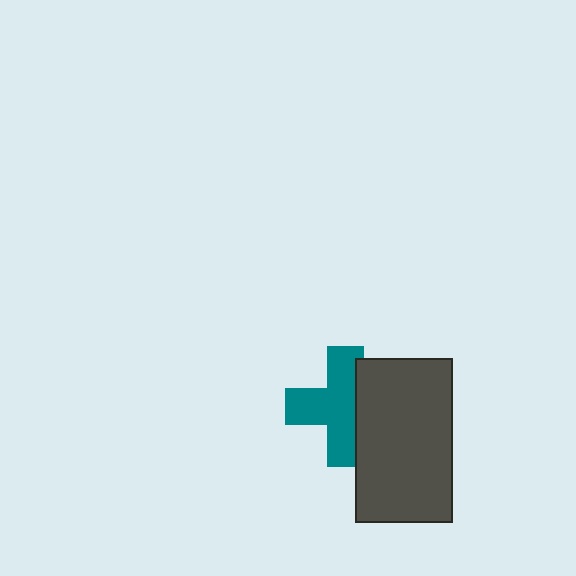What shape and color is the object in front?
The object in front is a dark gray rectangle.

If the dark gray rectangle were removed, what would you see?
You would see the complete teal cross.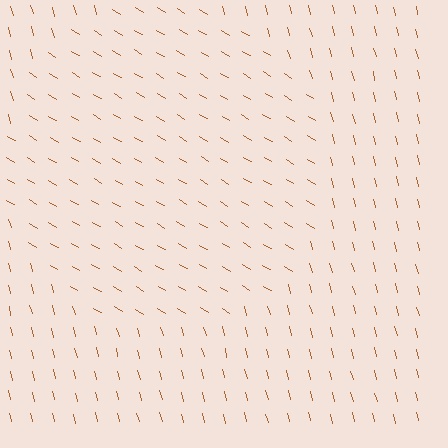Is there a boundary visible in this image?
Yes, there is a texture boundary formed by a change in line orientation.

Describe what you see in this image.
The image is filled with small brown line segments. A circle region in the image has lines oriented differently from the surrounding lines, creating a visible texture boundary.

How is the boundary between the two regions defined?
The boundary is defined purely by a change in line orientation (approximately 45 degrees difference). All lines are the same color and thickness.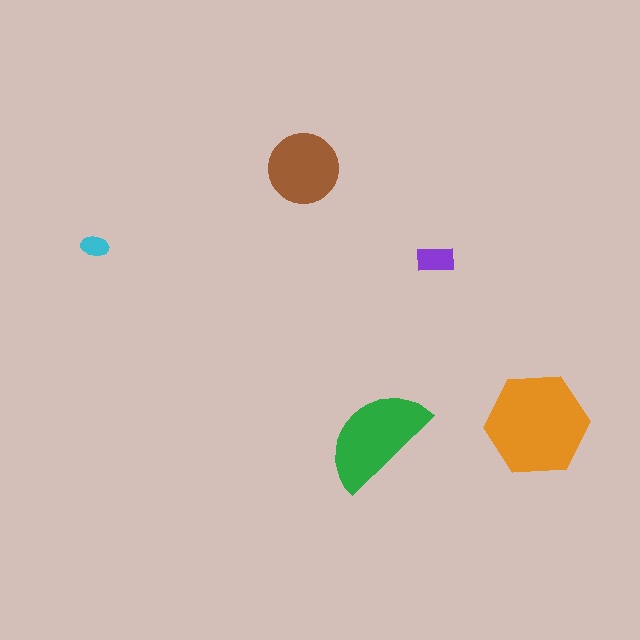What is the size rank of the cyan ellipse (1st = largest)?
5th.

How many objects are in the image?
There are 5 objects in the image.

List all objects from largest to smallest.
The orange hexagon, the green semicircle, the brown circle, the purple rectangle, the cyan ellipse.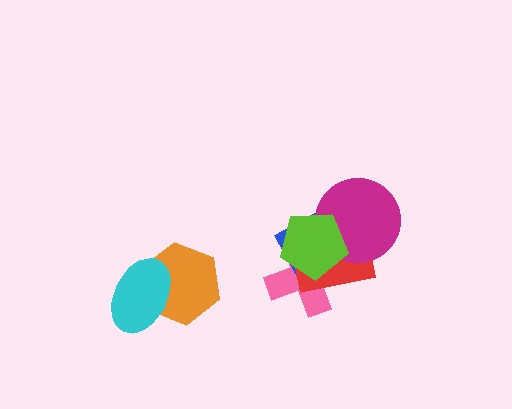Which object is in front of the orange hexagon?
The cyan ellipse is in front of the orange hexagon.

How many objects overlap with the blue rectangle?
4 objects overlap with the blue rectangle.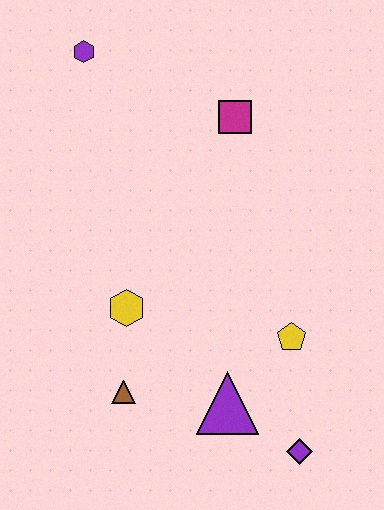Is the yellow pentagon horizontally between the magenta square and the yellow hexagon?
No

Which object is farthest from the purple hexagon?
The purple diamond is farthest from the purple hexagon.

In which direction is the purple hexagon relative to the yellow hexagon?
The purple hexagon is above the yellow hexagon.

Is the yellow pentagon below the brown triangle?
No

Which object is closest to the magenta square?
The purple hexagon is closest to the magenta square.